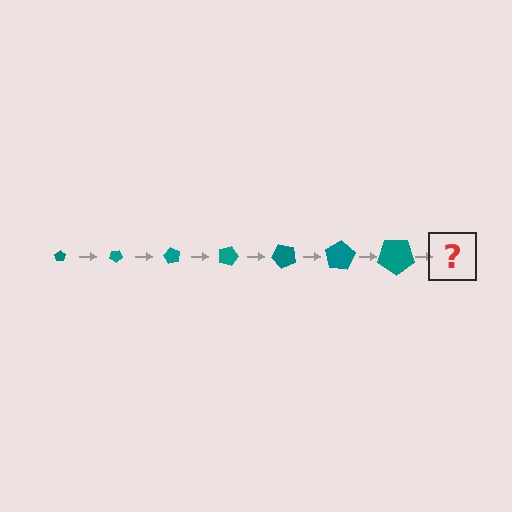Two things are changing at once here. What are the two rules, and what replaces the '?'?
The two rules are that the pentagon grows larger each step and it rotates 30 degrees each step. The '?' should be a pentagon, larger than the previous one and rotated 210 degrees from the start.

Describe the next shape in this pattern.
It should be a pentagon, larger than the previous one and rotated 210 degrees from the start.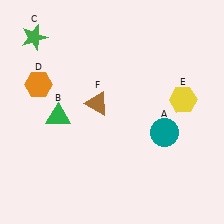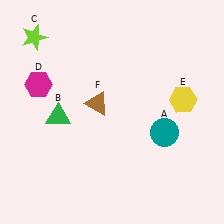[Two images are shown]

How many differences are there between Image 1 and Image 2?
There are 2 differences between the two images.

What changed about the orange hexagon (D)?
In Image 1, D is orange. In Image 2, it changed to magenta.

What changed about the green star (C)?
In Image 1, C is green. In Image 2, it changed to lime.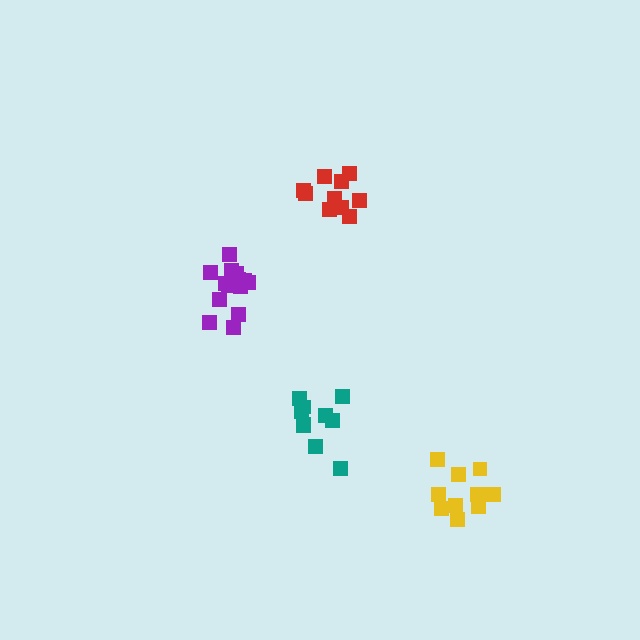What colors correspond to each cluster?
The clusters are colored: teal, purple, yellow, red.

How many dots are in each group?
Group 1: 10 dots, Group 2: 14 dots, Group 3: 11 dots, Group 4: 10 dots (45 total).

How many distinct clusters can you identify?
There are 4 distinct clusters.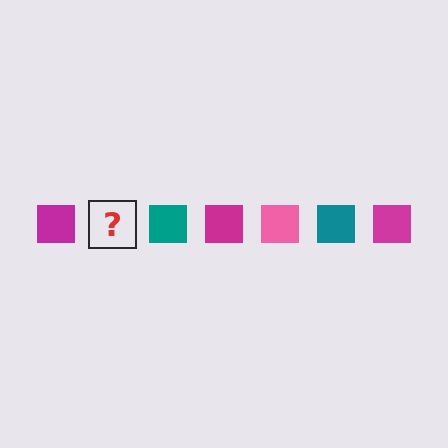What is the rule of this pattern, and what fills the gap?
The rule is that the pattern cycles through magenta, pink, teal squares. The gap should be filled with a pink square.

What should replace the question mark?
The question mark should be replaced with a pink square.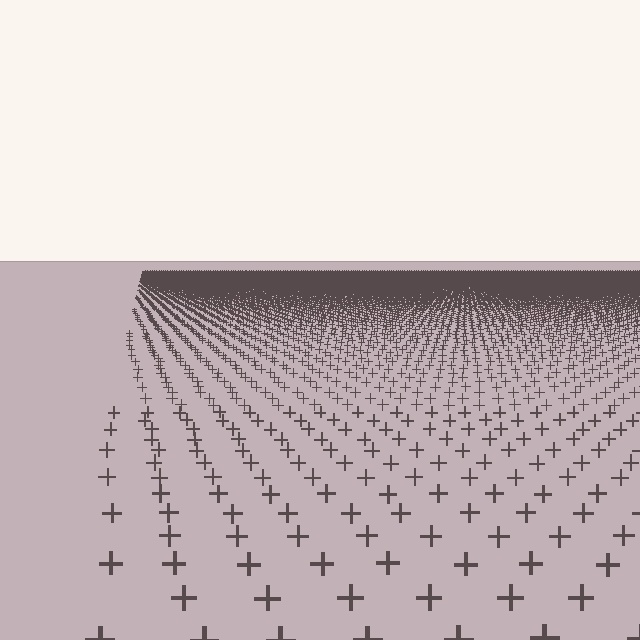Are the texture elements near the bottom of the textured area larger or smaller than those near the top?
Larger. Near the bottom, elements are closer to the viewer and appear at a bigger on-screen size.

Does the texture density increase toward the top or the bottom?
Density increases toward the top.